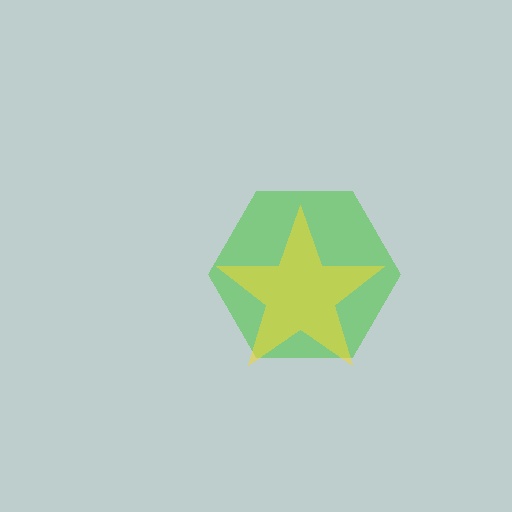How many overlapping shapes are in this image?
There are 2 overlapping shapes in the image.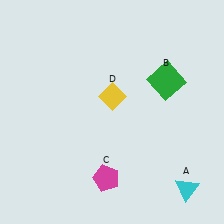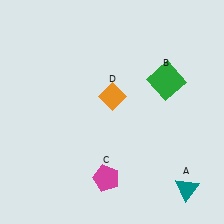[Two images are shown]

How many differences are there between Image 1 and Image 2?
There are 2 differences between the two images.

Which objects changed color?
A changed from cyan to teal. D changed from yellow to orange.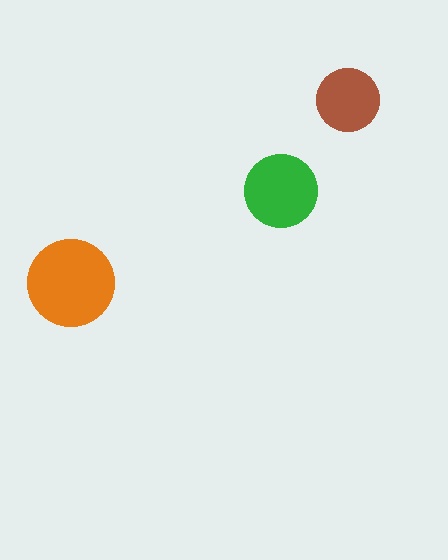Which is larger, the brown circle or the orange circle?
The orange one.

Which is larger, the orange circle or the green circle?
The orange one.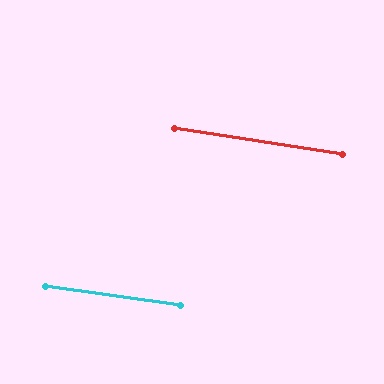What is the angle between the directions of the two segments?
Approximately 1 degree.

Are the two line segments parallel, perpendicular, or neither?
Parallel — their directions differ by only 0.9°.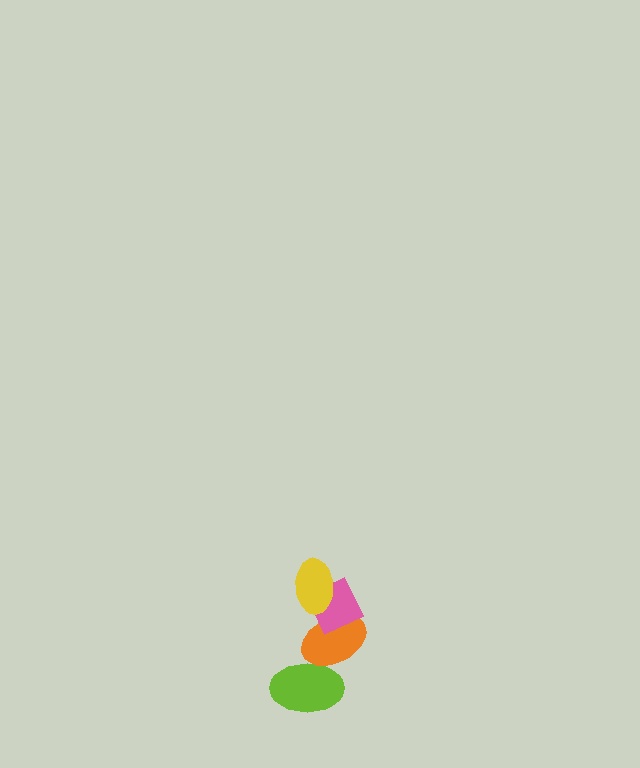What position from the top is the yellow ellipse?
The yellow ellipse is 1st from the top.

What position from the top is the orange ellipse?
The orange ellipse is 3rd from the top.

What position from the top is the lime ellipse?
The lime ellipse is 4th from the top.